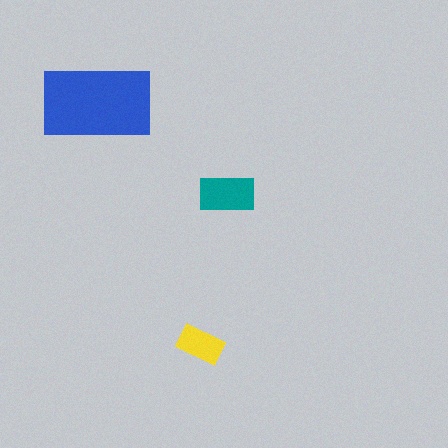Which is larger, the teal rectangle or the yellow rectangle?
The teal one.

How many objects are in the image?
There are 3 objects in the image.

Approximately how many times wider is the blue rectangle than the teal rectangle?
About 2 times wider.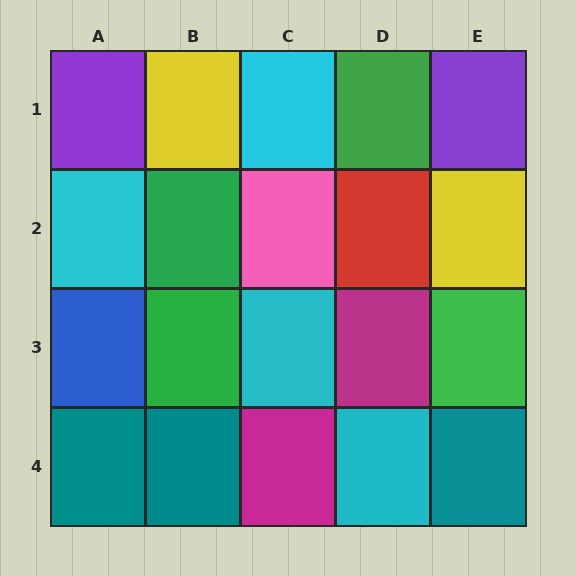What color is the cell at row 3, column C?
Cyan.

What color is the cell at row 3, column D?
Magenta.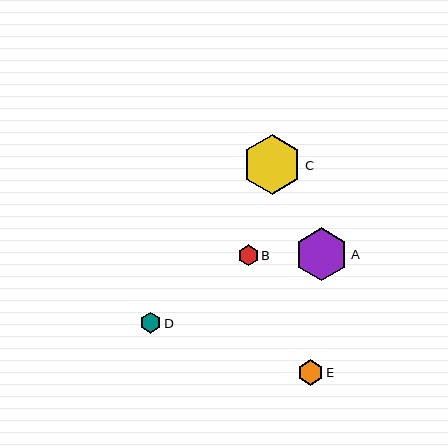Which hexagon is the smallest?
Hexagon B is the smallest with a size of approximately 20 pixels.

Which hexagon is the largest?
Hexagon C is the largest with a size of approximately 59 pixels.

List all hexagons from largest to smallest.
From largest to smallest: C, A, E, D, B.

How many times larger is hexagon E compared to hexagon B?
Hexagon E is approximately 1.2 times the size of hexagon B.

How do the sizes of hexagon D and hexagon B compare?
Hexagon D and hexagon B are approximately the same size.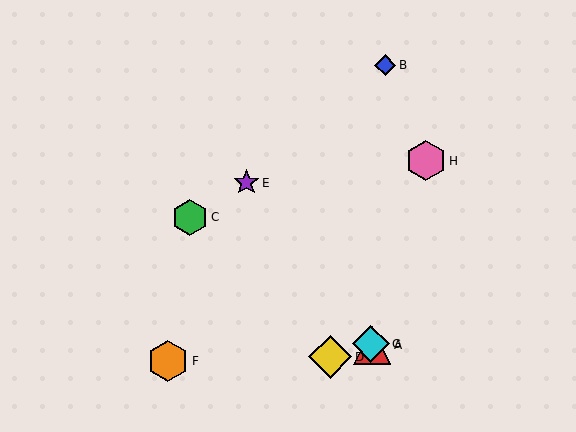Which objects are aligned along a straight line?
Objects A, E, G are aligned along a straight line.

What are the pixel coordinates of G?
Object G is at (371, 344).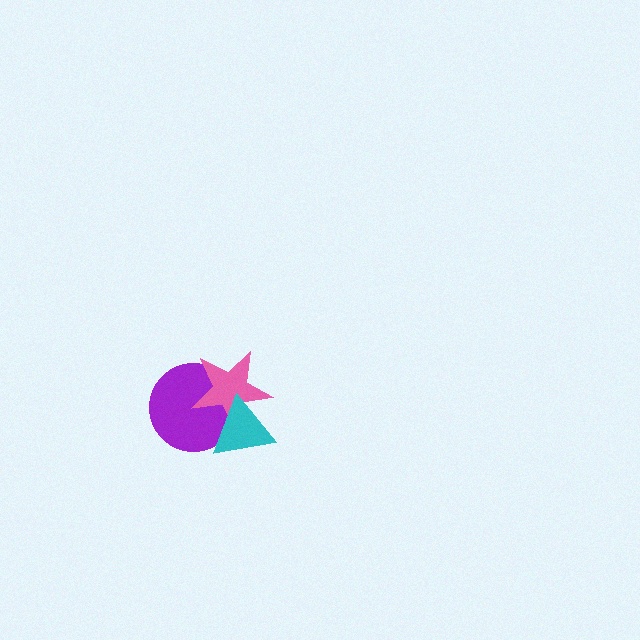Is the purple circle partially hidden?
Yes, it is partially covered by another shape.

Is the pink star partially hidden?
Yes, it is partially covered by another shape.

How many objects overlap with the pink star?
2 objects overlap with the pink star.